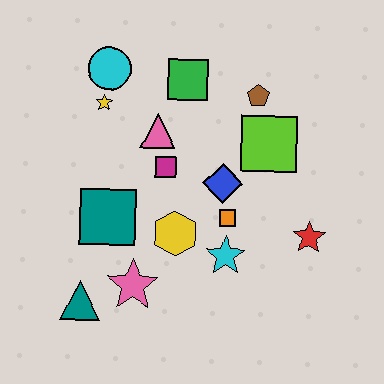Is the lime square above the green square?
No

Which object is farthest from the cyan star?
The cyan circle is farthest from the cyan star.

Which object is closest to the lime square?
The brown pentagon is closest to the lime square.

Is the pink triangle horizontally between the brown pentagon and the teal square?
Yes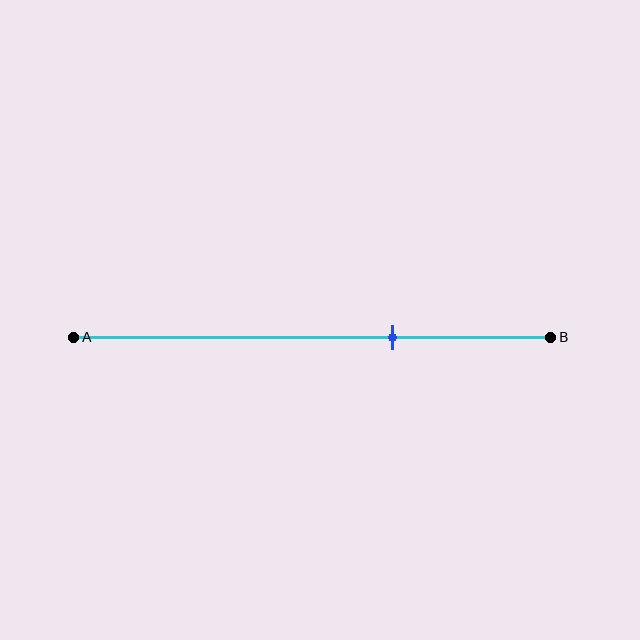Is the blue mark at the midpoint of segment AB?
No, the mark is at about 65% from A, not at the 50% midpoint.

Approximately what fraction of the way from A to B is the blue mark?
The blue mark is approximately 65% of the way from A to B.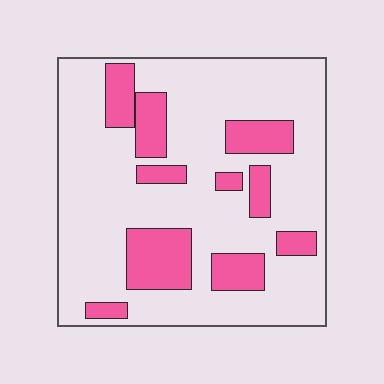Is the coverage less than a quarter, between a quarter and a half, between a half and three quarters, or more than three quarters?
Less than a quarter.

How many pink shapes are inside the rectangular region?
10.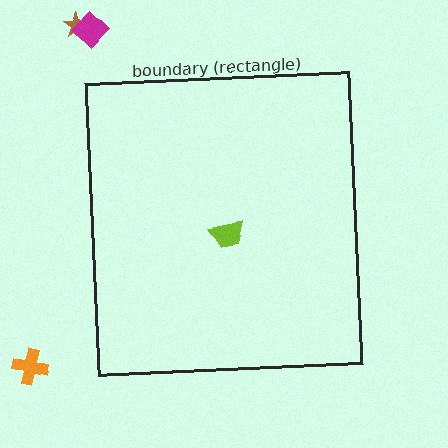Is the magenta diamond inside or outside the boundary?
Outside.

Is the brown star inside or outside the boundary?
Outside.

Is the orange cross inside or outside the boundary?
Outside.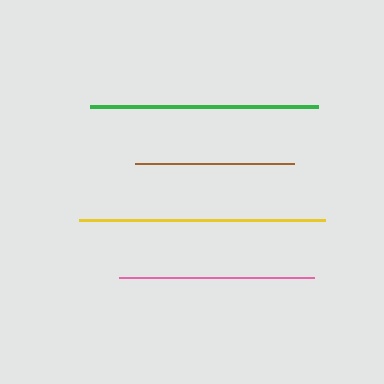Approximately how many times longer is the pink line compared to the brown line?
The pink line is approximately 1.2 times the length of the brown line.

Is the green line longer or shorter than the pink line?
The green line is longer than the pink line.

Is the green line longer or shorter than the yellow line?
The yellow line is longer than the green line.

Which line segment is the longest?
The yellow line is the longest at approximately 246 pixels.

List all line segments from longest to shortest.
From longest to shortest: yellow, green, pink, brown.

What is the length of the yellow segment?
The yellow segment is approximately 246 pixels long.